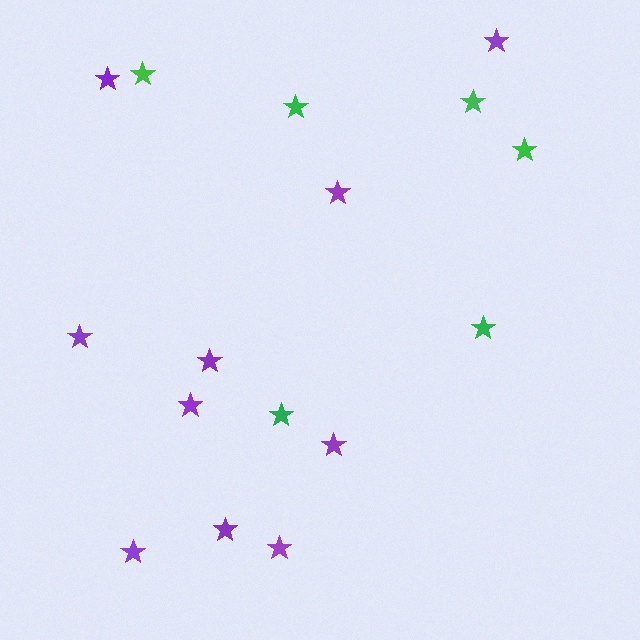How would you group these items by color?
There are 2 groups: one group of purple stars (10) and one group of green stars (6).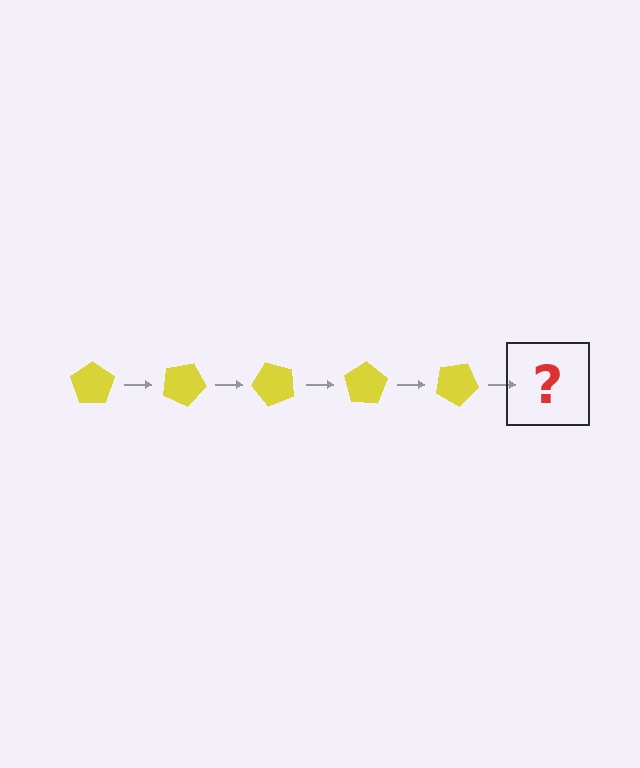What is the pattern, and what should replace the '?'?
The pattern is that the pentagon rotates 25 degrees each step. The '?' should be a yellow pentagon rotated 125 degrees.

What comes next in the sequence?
The next element should be a yellow pentagon rotated 125 degrees.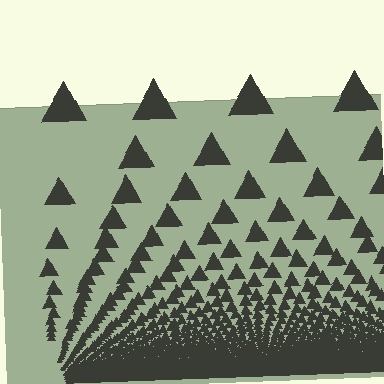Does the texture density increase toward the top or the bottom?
Density increases toward the bottom.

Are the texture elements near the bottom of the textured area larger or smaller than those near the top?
Smaller. The gradient is inverted — elements near the bottom are smaller and denser.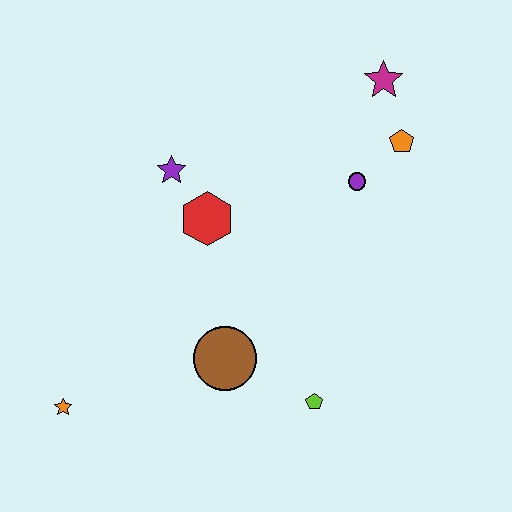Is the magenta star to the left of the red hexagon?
No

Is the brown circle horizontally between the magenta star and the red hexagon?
Yes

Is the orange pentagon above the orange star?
Yes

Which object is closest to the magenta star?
The orange pentagon is closest to the magenta star.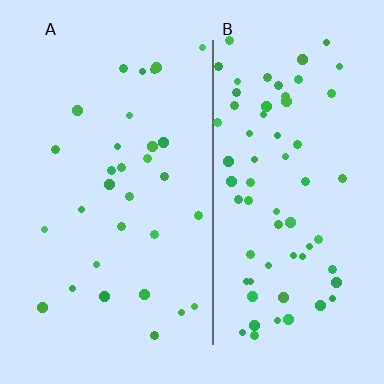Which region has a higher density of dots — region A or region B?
B (the right).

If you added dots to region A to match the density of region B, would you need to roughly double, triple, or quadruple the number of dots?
Approximately double.